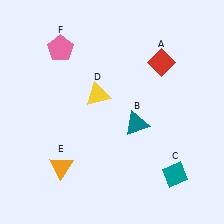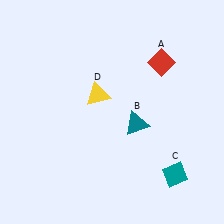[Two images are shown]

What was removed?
The orange triangle (E), the pink pentagon (F) were removed in Image 2.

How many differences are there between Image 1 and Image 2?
There are 2 differences between the two images.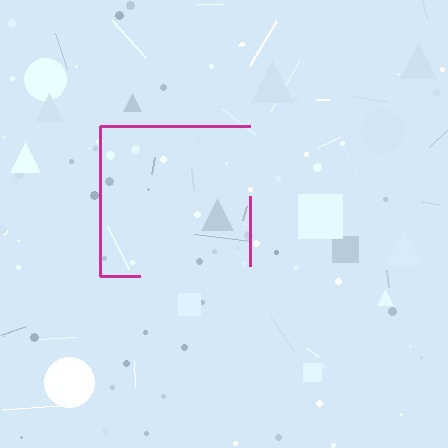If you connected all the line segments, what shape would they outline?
They would outline a square.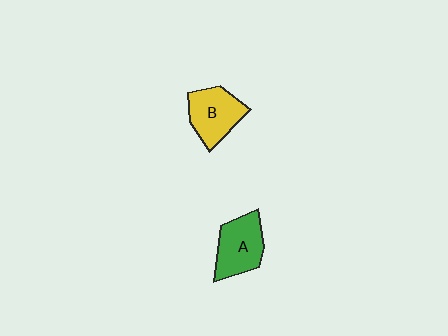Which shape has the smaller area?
Shape B (yellow).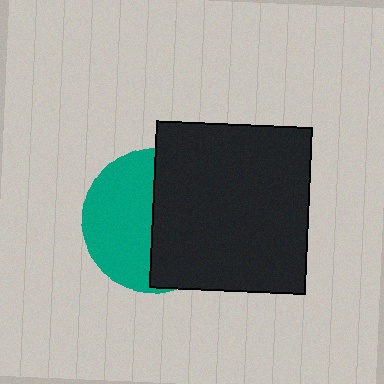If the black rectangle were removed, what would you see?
You would see the complete teal circle.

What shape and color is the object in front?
The object in front is a black rectangle.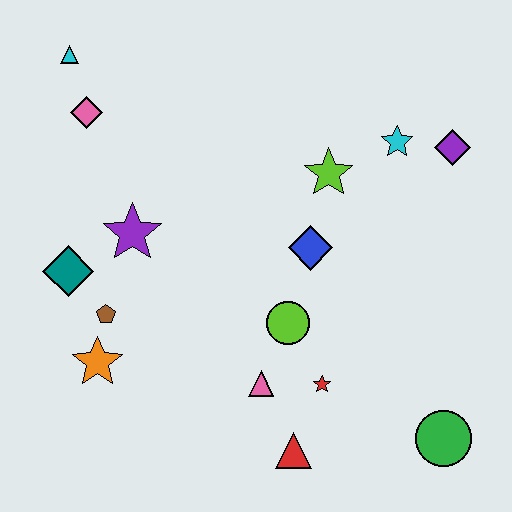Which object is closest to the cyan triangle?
The pink diamond is closest to the cyan triangle.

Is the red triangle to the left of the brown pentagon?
No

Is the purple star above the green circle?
Yes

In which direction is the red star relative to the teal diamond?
The red star is to the right of the teal diamond.